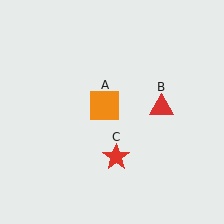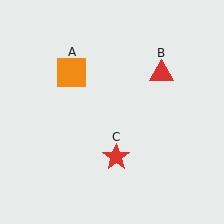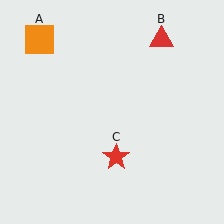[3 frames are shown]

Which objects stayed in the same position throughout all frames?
Red star (object C) remained stationary.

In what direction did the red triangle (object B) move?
The red triangle (object B) moved up.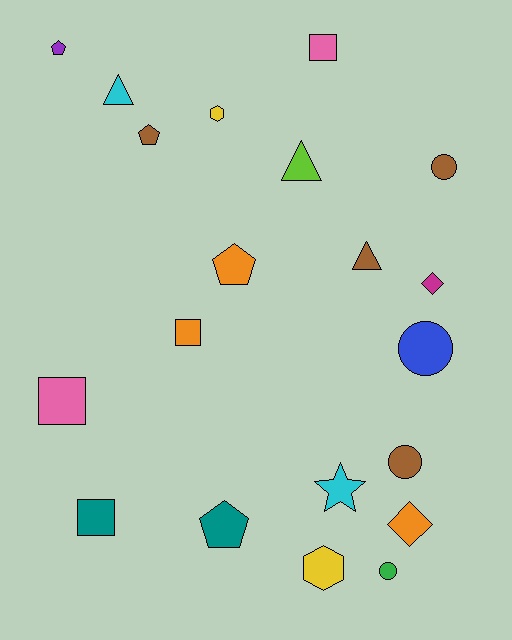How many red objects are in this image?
There are no red objects.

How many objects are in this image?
There are 20 objects.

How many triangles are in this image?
There are 3 triangles.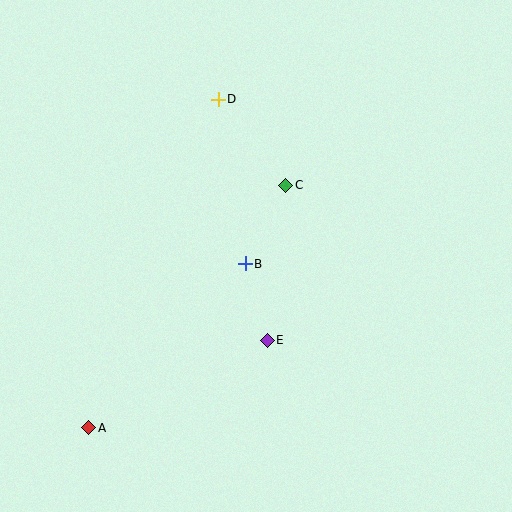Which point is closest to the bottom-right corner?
Point E is closest to the bottom-right corner.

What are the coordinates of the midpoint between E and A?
The midpoint between E and A is at (178, 384).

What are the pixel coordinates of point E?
Point E is at (267, 340).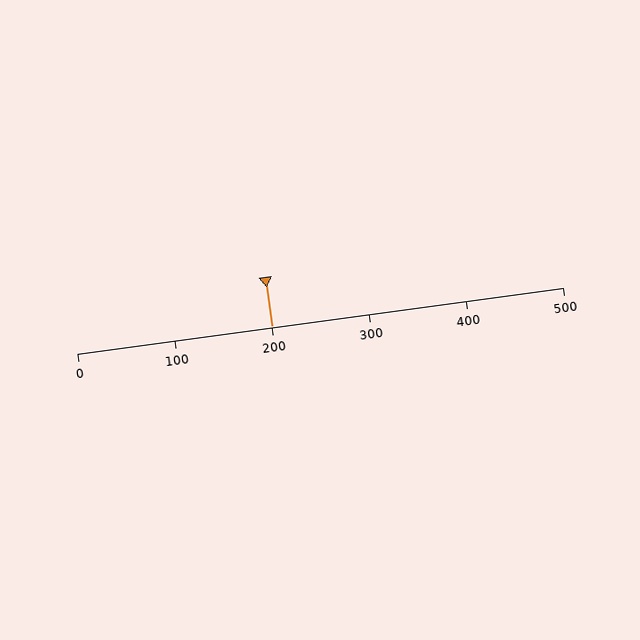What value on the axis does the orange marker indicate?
The marker indicates approximately 200.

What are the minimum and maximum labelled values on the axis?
The axis runs from 0 to 500.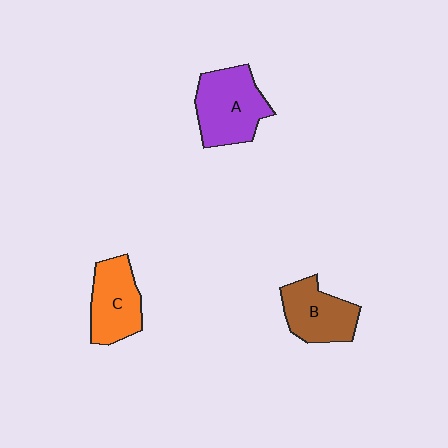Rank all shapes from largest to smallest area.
From largest to smallest: A (purple), C (orange), B (brown).